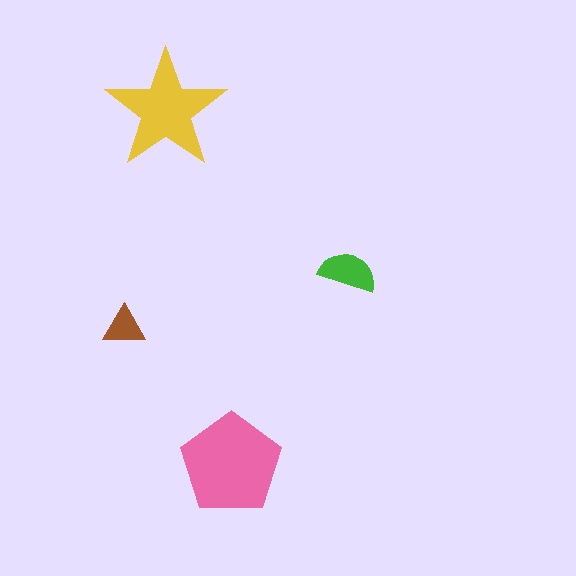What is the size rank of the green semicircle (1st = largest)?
3rd.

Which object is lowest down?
The pink pentagon is bottommost.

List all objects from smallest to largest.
The brown triangle, the green semicircle, the yellow star, the pink pentagon.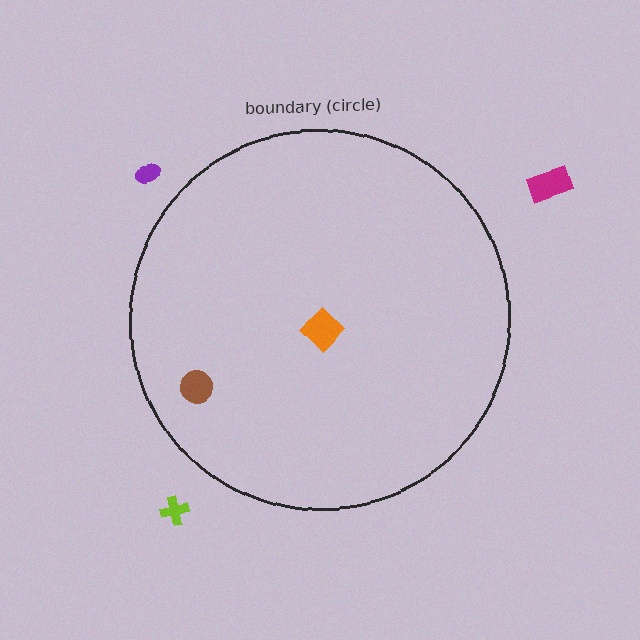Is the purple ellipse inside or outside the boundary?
Outside.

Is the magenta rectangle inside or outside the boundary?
Outside.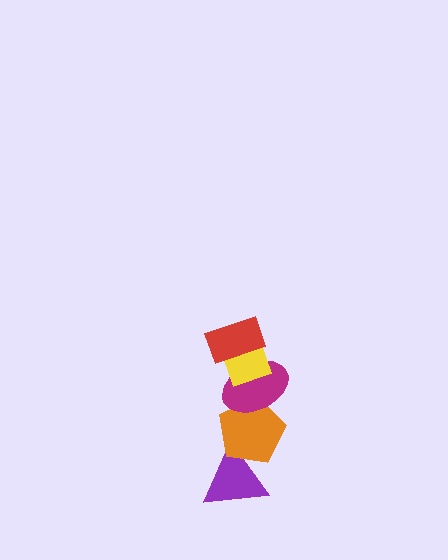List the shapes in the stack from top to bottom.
From top to bottom: the red rectangle, the yellow diamond, the magenta ellipse, the orange pentagon, the purple triangle.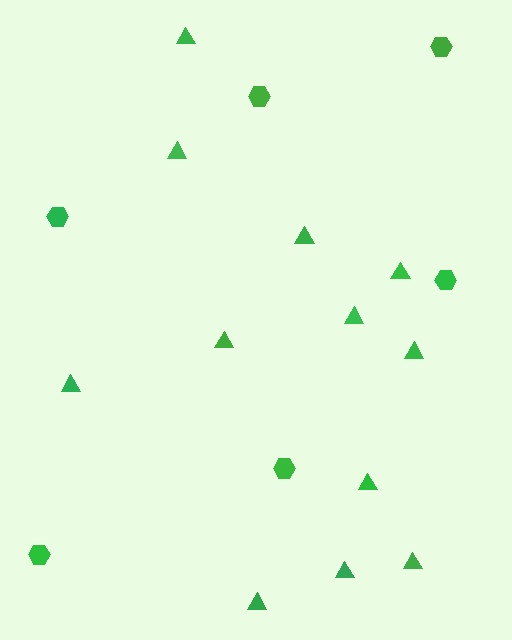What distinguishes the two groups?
There are 2 groups: one group of triangles (12) and one group of hexagons (6).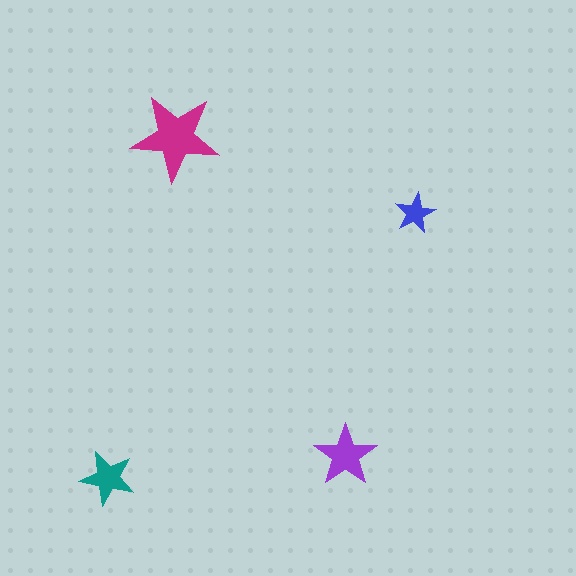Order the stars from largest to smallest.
the magenta one, the purple one, the teal one, the blue one.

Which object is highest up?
The magenta star is topmost.